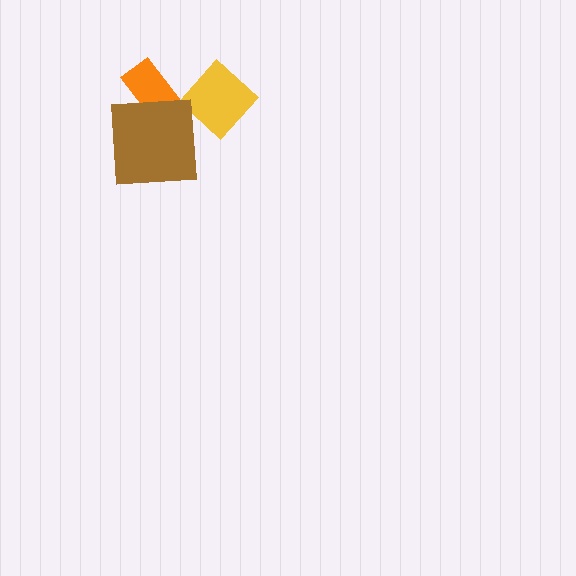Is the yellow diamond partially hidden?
No, no other shape covers it.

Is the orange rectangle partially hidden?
Yes, it is partially covered by another shape.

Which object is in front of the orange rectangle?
The brown square is in front of the orange rectangle.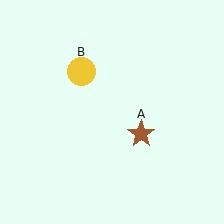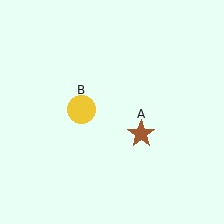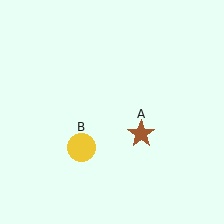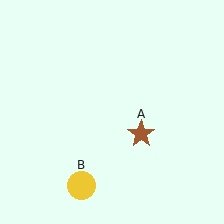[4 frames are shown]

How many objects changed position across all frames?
1 object changed position: yellow circle (object B).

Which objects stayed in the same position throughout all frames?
Brown star (object A) remained stationary.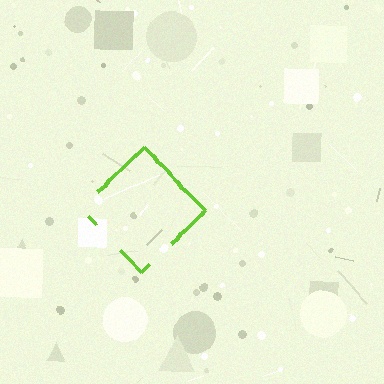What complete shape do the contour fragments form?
The contour fragments form a diamond.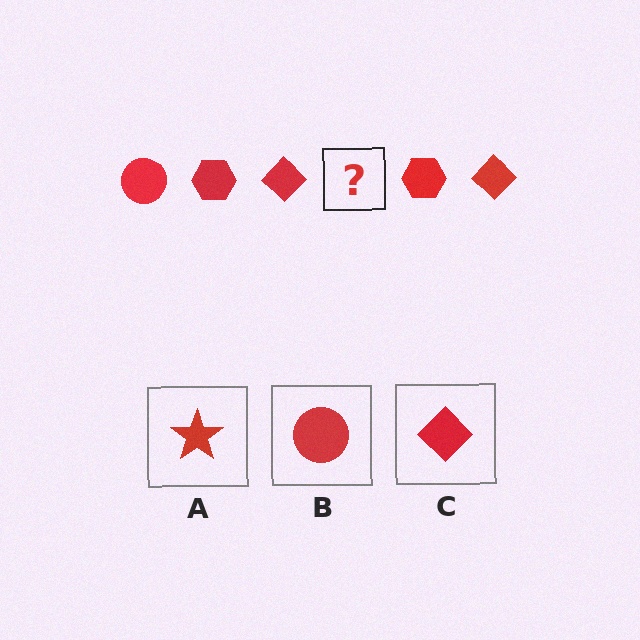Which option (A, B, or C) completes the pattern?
B.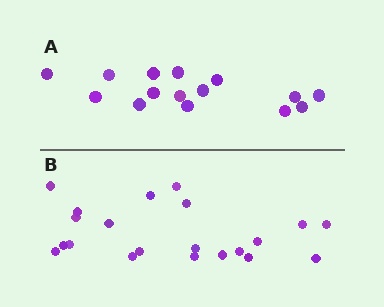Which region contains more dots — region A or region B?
Region B (the bottom region) has more dots.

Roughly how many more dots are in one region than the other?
Region B has about 6 more dots than region A.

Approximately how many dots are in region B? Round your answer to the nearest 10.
About 20 dots. (The exact count is 21, which rounds to 20.)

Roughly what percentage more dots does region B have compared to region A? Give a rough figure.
About 40% more.